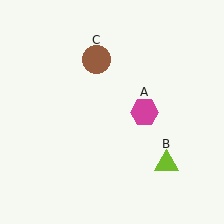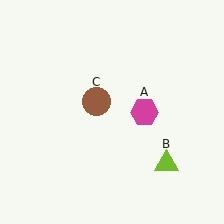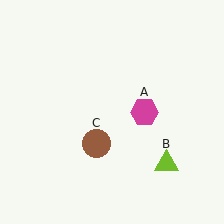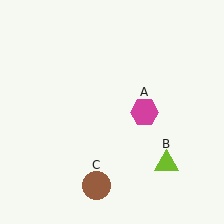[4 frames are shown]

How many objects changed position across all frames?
1 object changed position: brown circle (object C).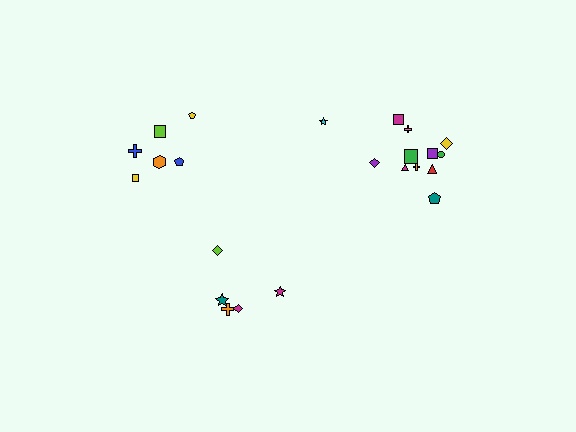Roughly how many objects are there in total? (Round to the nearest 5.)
Roughly 25 objects in total.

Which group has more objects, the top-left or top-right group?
The top-right group.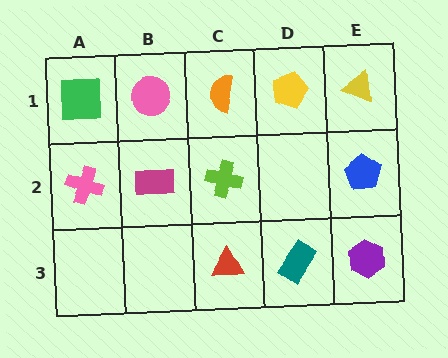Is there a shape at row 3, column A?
No, that cell is empty.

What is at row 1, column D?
A yellow pentagon.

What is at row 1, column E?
A yellow triangle.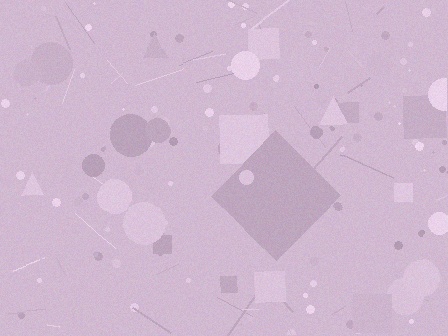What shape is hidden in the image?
A diamond is hidden in the image.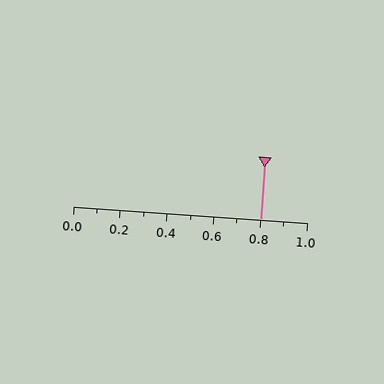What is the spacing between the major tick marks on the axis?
The major ticks are spaced 0.2 apart.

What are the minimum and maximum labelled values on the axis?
The axis runs from 0.0 to 1.0.